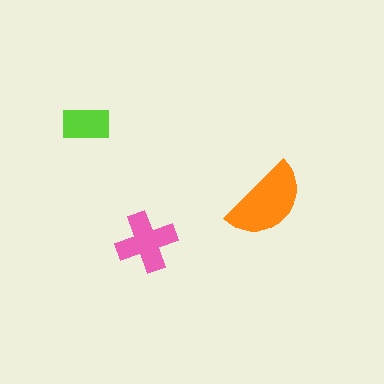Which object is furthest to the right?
The orange semicircle is rightmost.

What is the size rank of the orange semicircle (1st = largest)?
1st.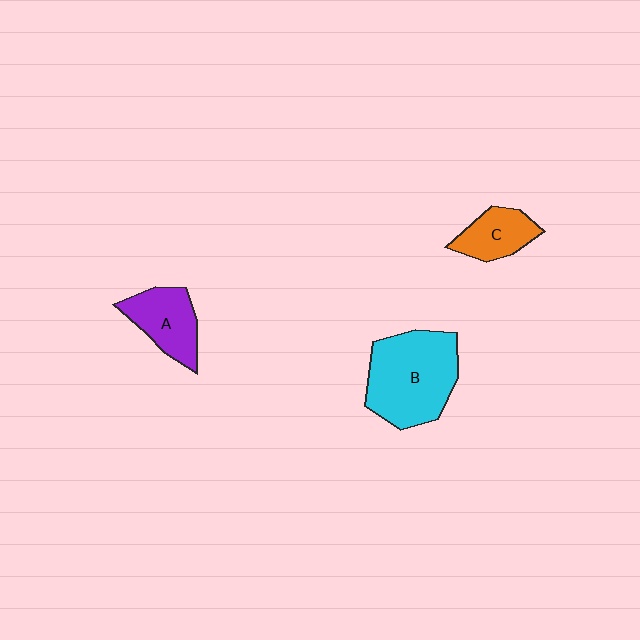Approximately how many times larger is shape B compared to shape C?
Approximately 2.3 times.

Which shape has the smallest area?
Shape C (orange).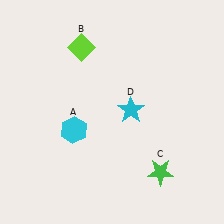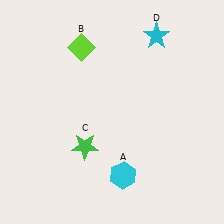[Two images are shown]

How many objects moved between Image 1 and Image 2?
3 objects moved between the two images.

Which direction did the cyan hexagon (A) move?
The cyan hexagon (A) moved right.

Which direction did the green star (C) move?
The green star (C) moved left.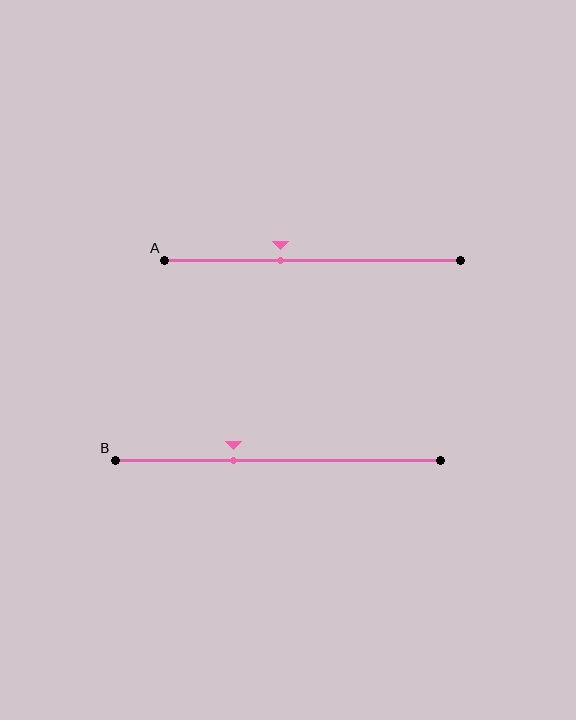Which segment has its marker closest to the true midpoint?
Segment A has its marker closest to the true midpoint.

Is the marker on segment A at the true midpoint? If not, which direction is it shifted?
No, the marker on segment A is shifted to the left by about 11% of the segment length.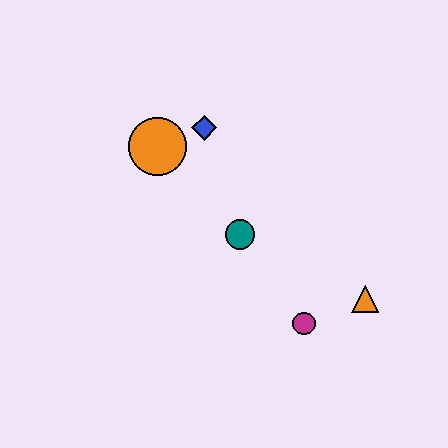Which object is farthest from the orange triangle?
The orange circle is farthest from the orange triangle.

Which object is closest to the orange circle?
The blue diamond is closest to the orange circle.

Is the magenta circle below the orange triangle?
Yes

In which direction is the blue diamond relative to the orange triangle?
The blue diamond is above the orange triangle.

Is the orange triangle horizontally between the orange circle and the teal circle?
No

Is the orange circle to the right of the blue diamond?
No